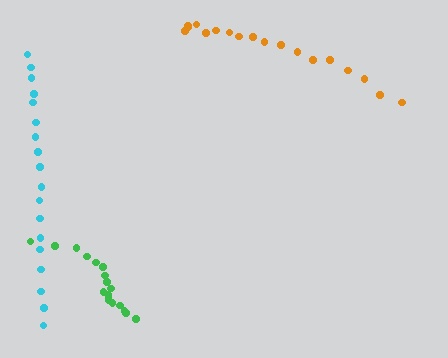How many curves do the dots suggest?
There are 3 distinct paths.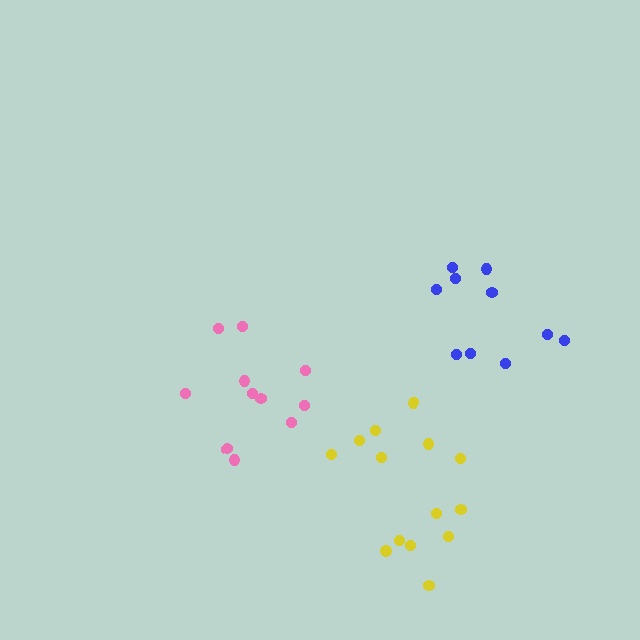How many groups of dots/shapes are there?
There are 3 groups.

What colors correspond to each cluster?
The clusters are colored: pink, blue, yellow.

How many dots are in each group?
Group 1: 11 dots, Group 2: 10 dots, Group 3: 14 dots (35 total).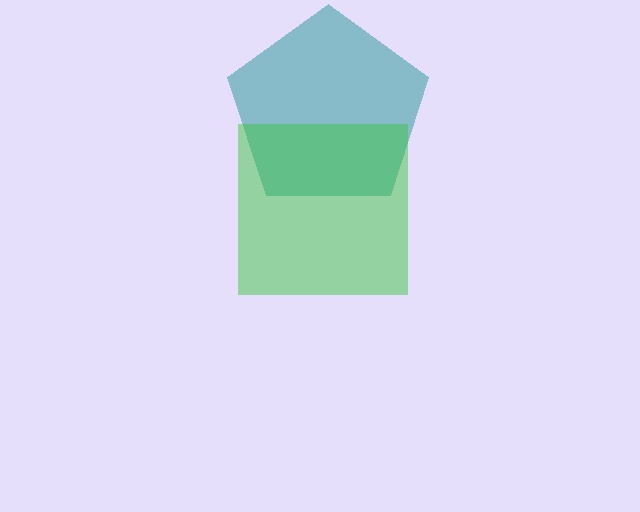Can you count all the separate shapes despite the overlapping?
Yes, there are 2 separate shapes.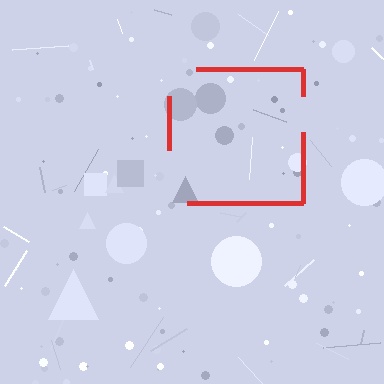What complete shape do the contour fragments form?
The contour fragments form a square.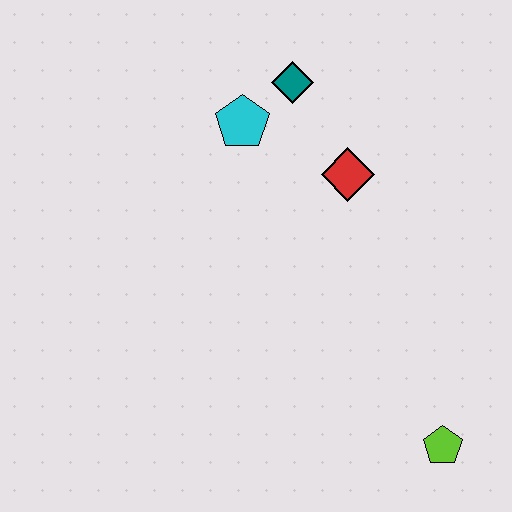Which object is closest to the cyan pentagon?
The teal diamond is closest to the cyan pentagon.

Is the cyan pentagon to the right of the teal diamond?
No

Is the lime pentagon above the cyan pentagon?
No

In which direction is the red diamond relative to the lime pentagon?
The red diamond is above the lime pentagon.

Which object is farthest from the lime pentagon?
The teal diamond is farthest from the lime pentagon.